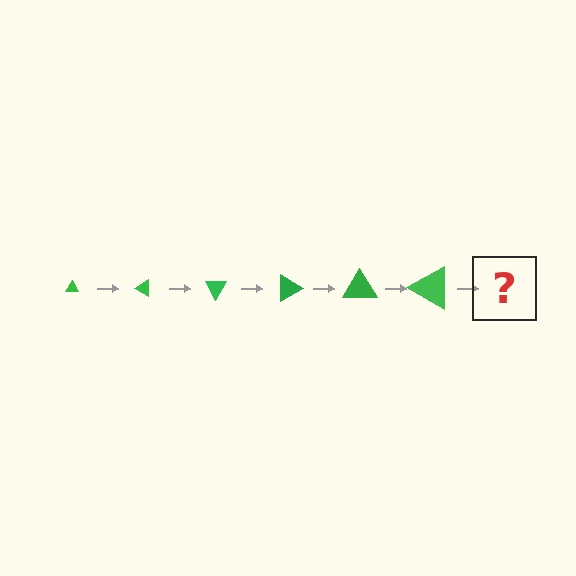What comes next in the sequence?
The next element should be a triangle, larger than the previous one and rotated 180 degrees from the start.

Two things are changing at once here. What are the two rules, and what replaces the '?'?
The two rules are that the triangle grows larger each step and it rotates 30 degrees each step. The '?' should be a triangle, larger than the previous one and rotated 180 degrees from the start.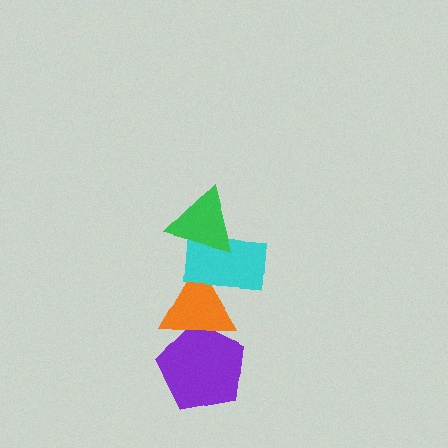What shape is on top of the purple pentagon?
The orange triangle is on top of the purple pentagon.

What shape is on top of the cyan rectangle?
The green triangle is on top of the cyan rectangle.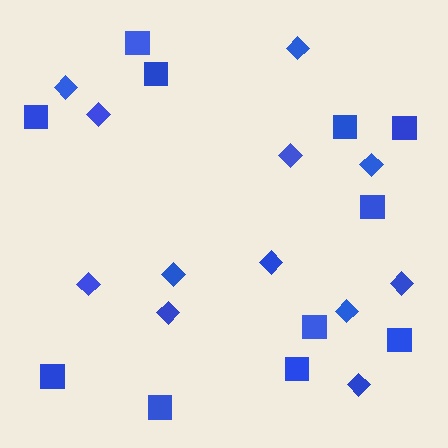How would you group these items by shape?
There are 2 groups: one group of squares (11) and one group of diamonds (12).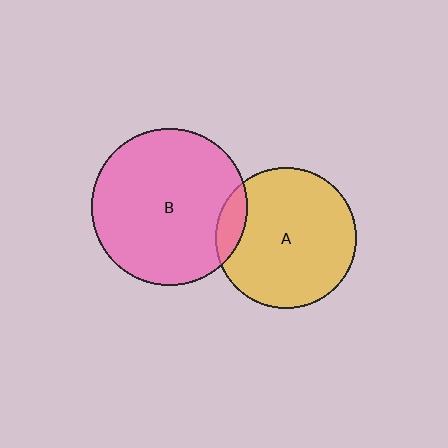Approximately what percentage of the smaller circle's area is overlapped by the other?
Approximately 10%.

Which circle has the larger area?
Circle B (pink).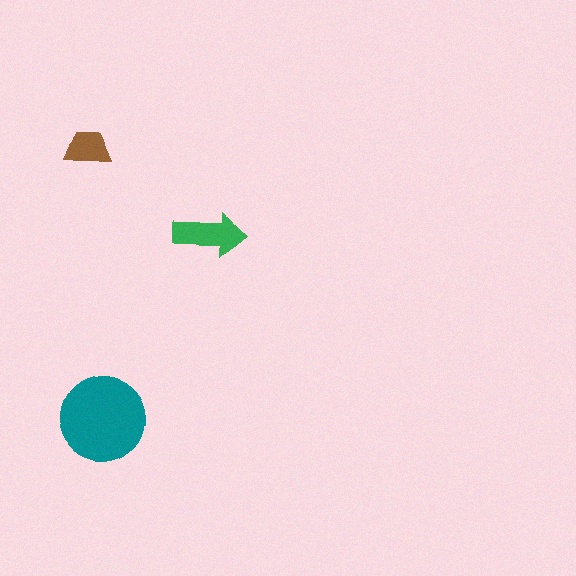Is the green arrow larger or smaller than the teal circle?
Smaller.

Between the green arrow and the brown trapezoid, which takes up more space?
The green arrow.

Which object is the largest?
The teal circle.